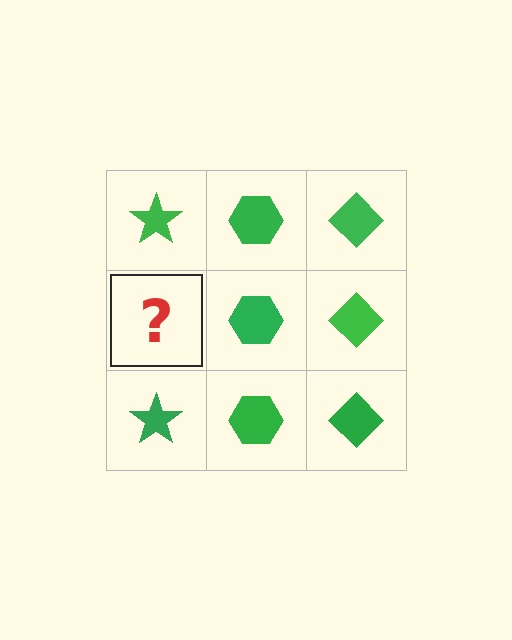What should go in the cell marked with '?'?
The missing cell should contain a green star.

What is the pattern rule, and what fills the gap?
The rule is that each column has a consistent shape. The gap should be filled with a green star.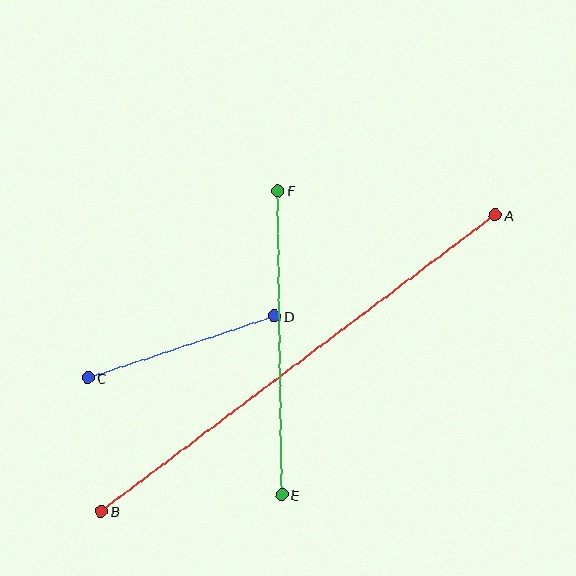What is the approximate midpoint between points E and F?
The midpoint is at approximately (280, 343) pixels.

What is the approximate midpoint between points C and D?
The midpoint is at approximately (181, 347) pixels.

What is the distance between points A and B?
The distance is approximately 493 pixels.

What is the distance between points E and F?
The distance is approximately 304 pixels.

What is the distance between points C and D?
The distance is approximately 196 pixels.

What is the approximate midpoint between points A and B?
The midpoint is at approximately (298, 363) pixels.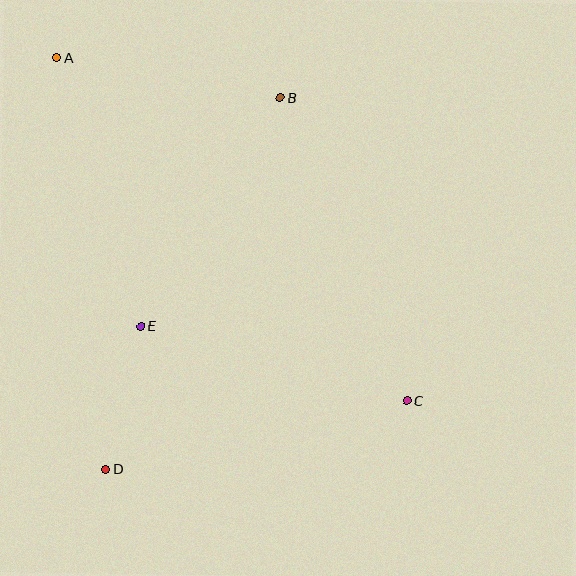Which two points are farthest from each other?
Points A and C are farthest from each other.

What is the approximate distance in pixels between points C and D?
The distance between C and D is approximately 309 pixels.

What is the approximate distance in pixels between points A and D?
The distance between A and D is approximately 414 pixels.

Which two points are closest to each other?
Points D and E are closest to each other.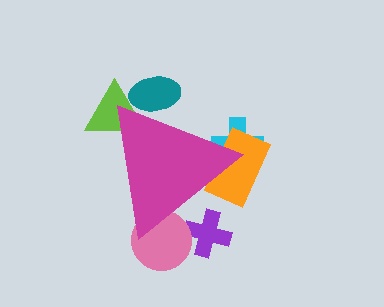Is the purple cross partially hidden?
Yes, the purple cross is partially hidden behind the magenta triangle.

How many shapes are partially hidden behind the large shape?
6 shapes are partially hidden.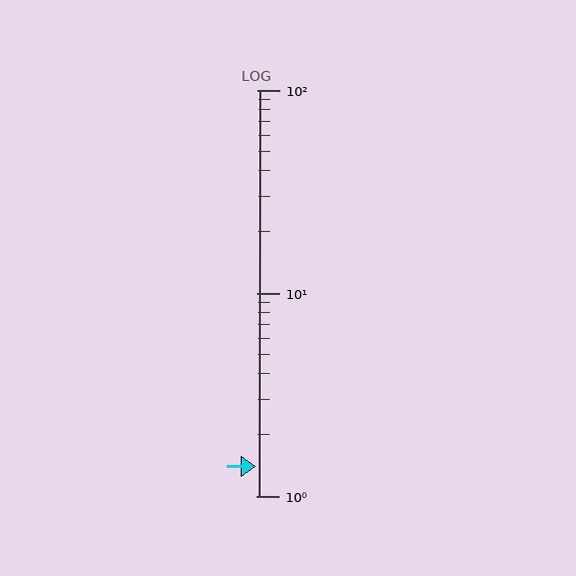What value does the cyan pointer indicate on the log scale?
The pointer indicates approximately 1.4.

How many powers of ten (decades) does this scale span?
The scale spans 2 decades, from 1 to 100.